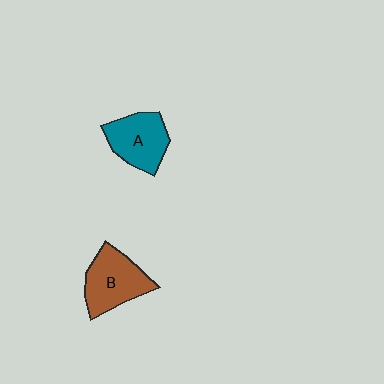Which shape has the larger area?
Shape B (brown).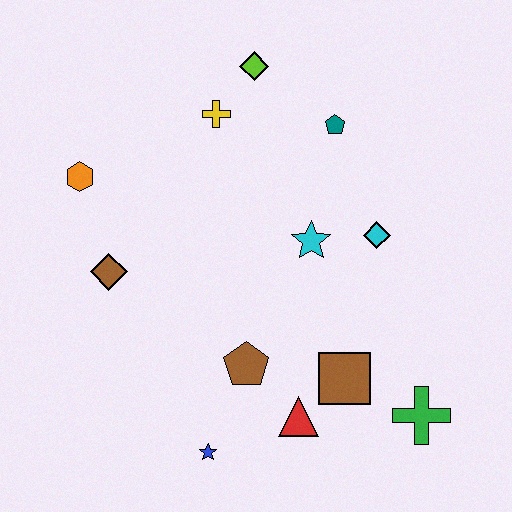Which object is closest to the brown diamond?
The orange hexagon is closest to the brown diamond.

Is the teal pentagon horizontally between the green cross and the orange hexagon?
Yes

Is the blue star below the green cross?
Yes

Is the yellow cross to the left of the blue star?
No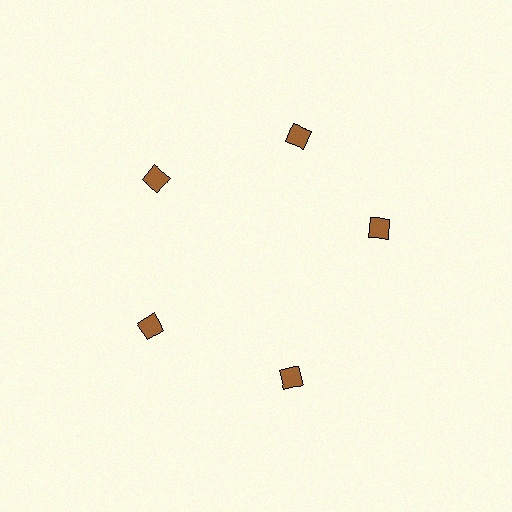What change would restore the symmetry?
The symmetry would be restored by rotating it back into even spacing with its neighbors so that all 5 squares sit at equal angles and equal distance from the center.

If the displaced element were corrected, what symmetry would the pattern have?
It would have 5-fold rotational symmetry — the pattern would map onto itself every 72 degrees.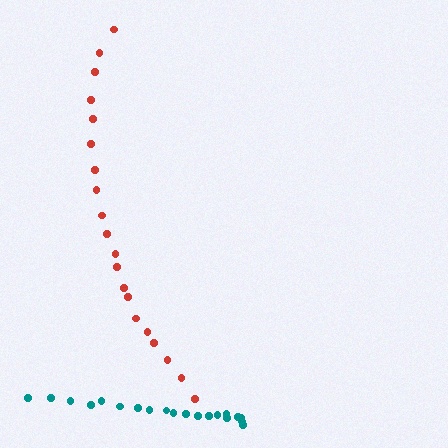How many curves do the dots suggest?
There are 2 distinct paths.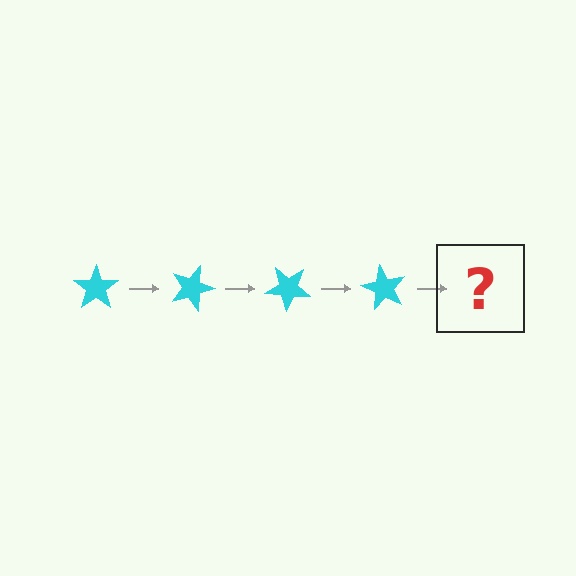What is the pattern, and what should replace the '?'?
The pattern is that the star rotates 20 degrees each step. The '?' should be a cyan star rotated 80 degrees.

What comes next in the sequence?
The next element should be a cyan star rotated 80 degrees.